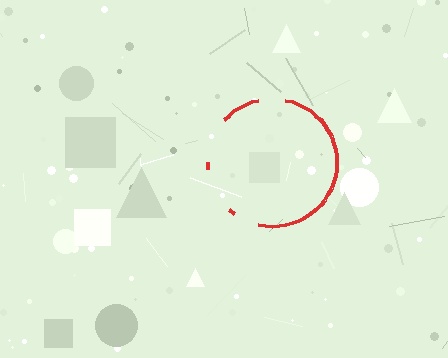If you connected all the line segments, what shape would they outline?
They would outline a circle.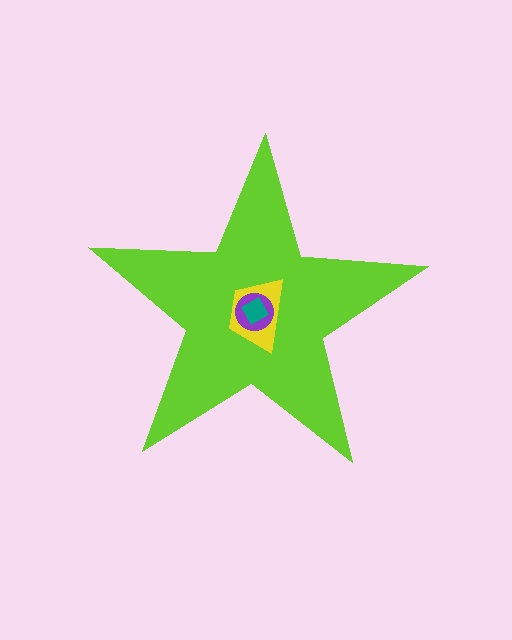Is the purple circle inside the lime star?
Yes.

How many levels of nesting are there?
4.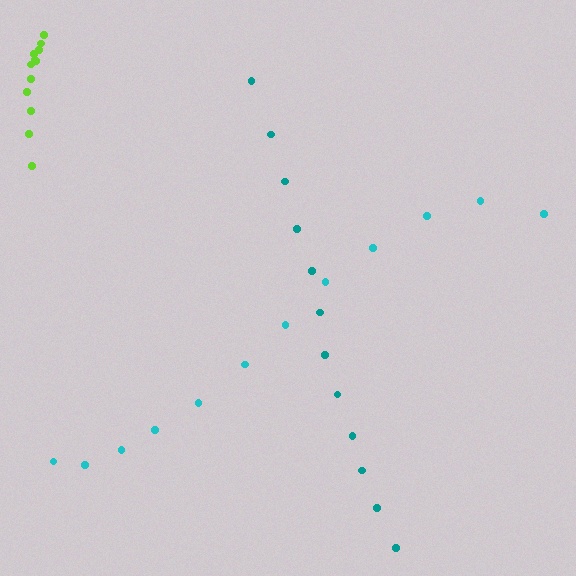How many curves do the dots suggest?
There are 3 distinct paths.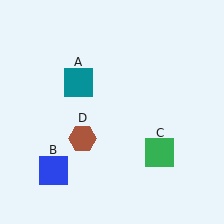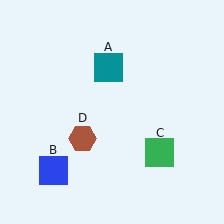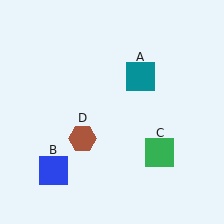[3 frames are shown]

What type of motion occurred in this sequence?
The teal square (object A) rotated clockwise around the center of the scene.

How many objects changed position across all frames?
1 object changed position: teal square (object A).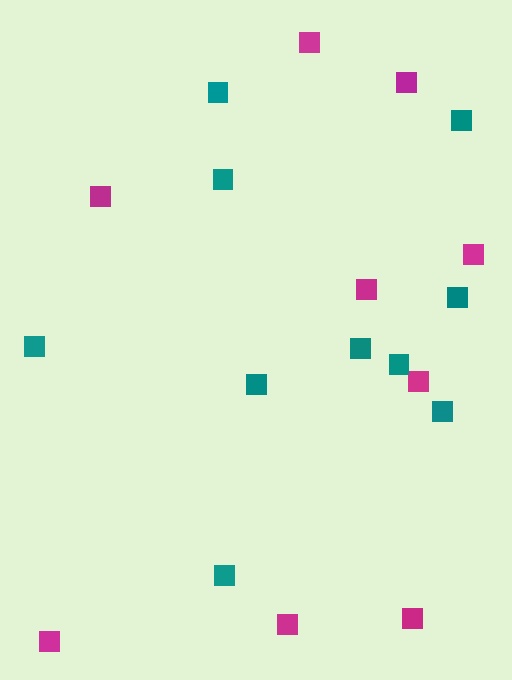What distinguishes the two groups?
There are 2 groups: one group of magenta squares (9) and one group of teal squares (10).